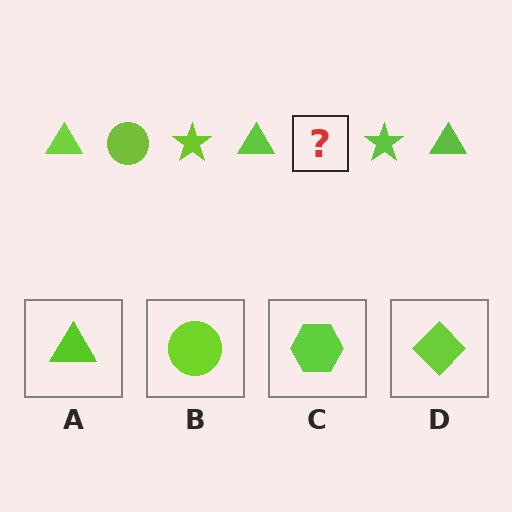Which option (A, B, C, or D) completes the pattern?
B.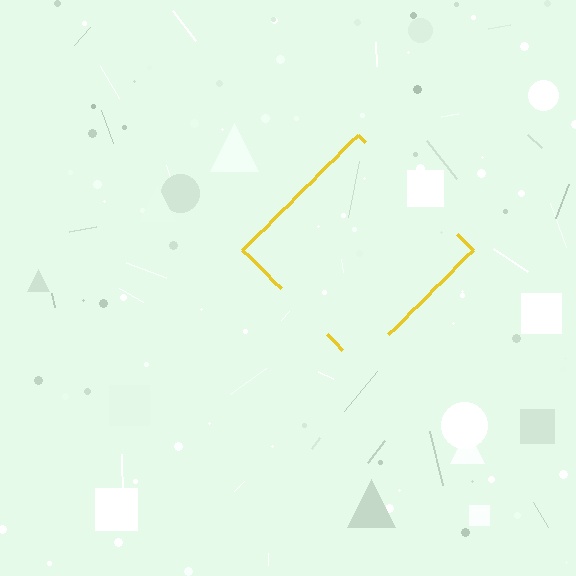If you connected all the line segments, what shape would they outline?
They would outline a diamond.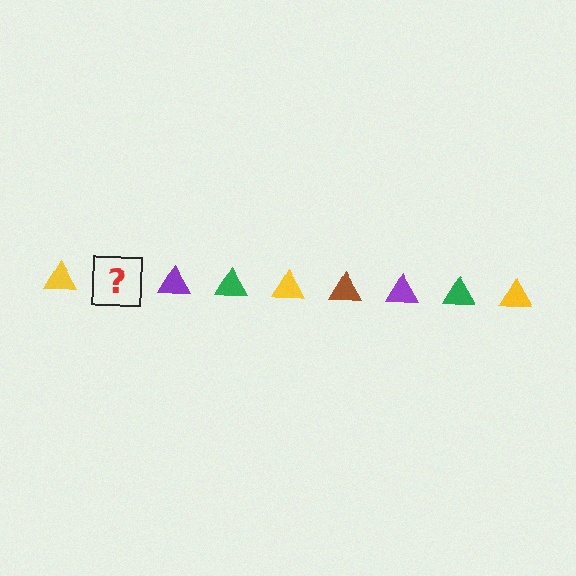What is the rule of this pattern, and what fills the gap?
The rule is that the pattern cycles through yellow, brown, purple, green triangles. The gap should be filled with a brown triangle.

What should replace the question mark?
The question mark should be replaced with a brown triangle.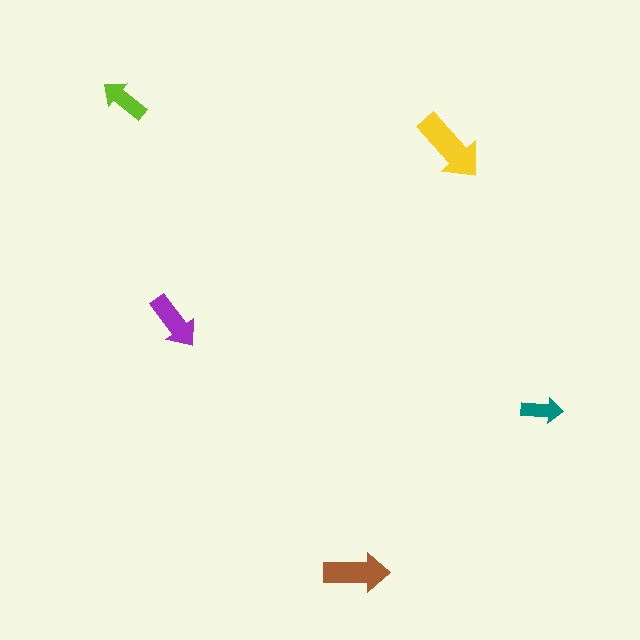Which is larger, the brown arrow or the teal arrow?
The brown one.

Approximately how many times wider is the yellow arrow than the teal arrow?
About 2 times wider.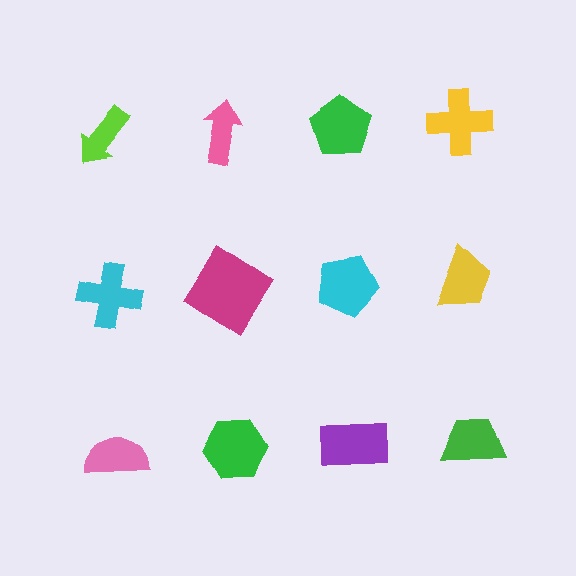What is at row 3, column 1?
A pink semicircle.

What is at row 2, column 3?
A cyan pentagon.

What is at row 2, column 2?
A magenta diamond.